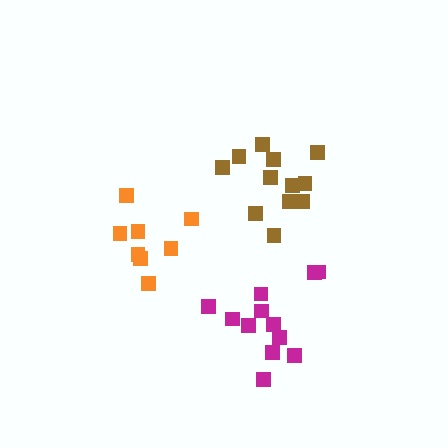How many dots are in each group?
Group 1: 8 dots, Group 2: 12 dots, Group 3: 12 dots (32 total).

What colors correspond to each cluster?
The clusters are colored: orange, magenta, brown.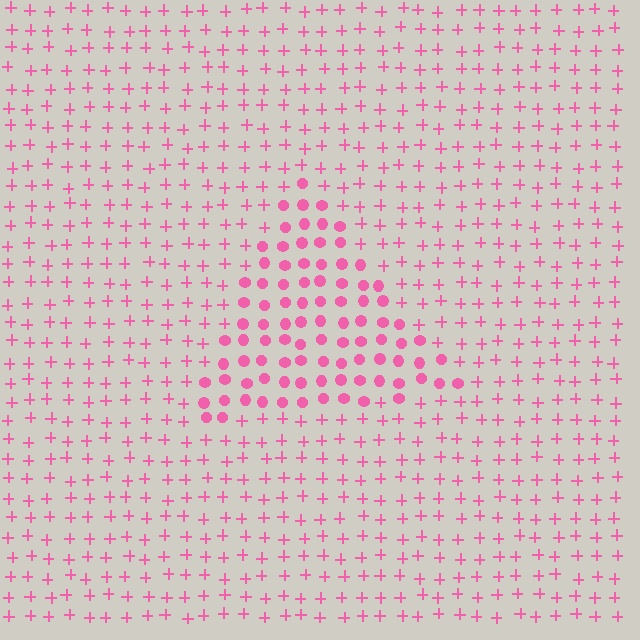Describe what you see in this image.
The image is filled with small pink elements arranged in a uniform grid. A triangle-shaped region contains circles, while the surrounding area contains plus signs. The boundary is defined purely by the change in element shape.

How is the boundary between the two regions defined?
The boundary is defined by a change in element shape: circles inside vs. plus signs outside. All elements share the same color and spacing.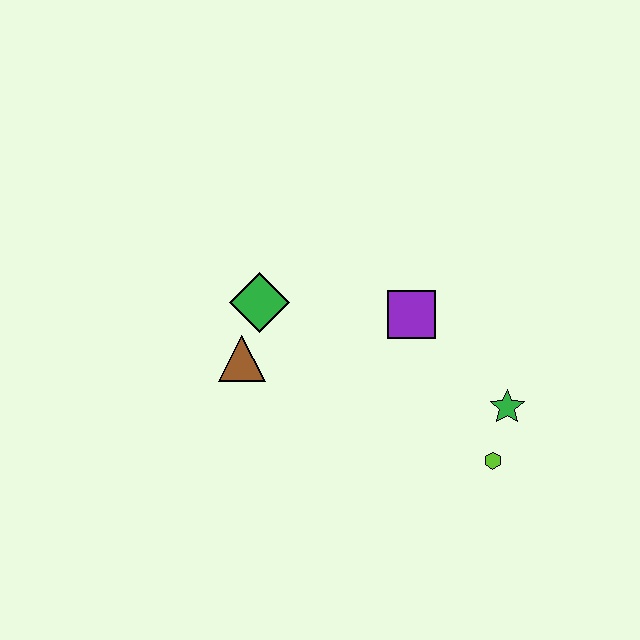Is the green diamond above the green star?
Yes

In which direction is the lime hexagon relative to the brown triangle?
The lime hexagon is to the right of the brown triangle.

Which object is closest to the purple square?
The green star is closest to the purple square.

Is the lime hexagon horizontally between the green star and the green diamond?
Yes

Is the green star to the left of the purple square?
No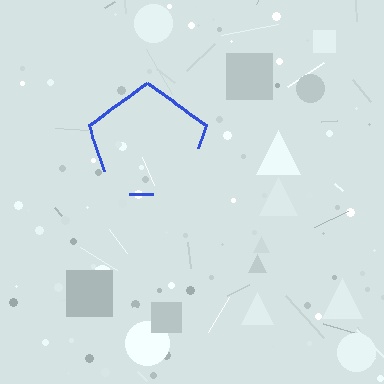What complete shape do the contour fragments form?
The contour fragments form a pentagon.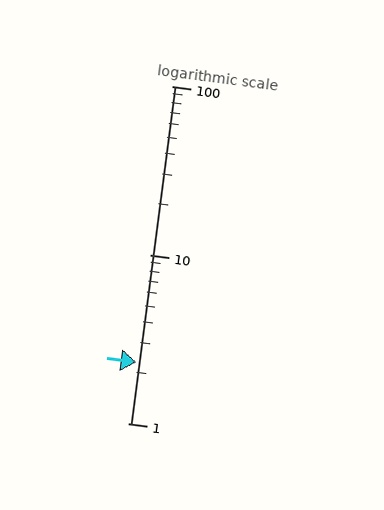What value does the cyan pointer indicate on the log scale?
The pointer indicates approximately 2.3.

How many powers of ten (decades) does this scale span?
The scale spans 2 decades, from 1 to 100.